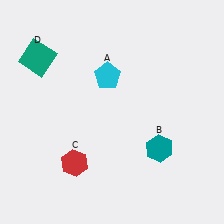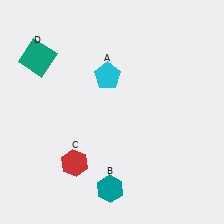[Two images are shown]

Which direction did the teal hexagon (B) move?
The teal hexagon (B) moved left.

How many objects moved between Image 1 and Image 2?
1 object moved between the two images.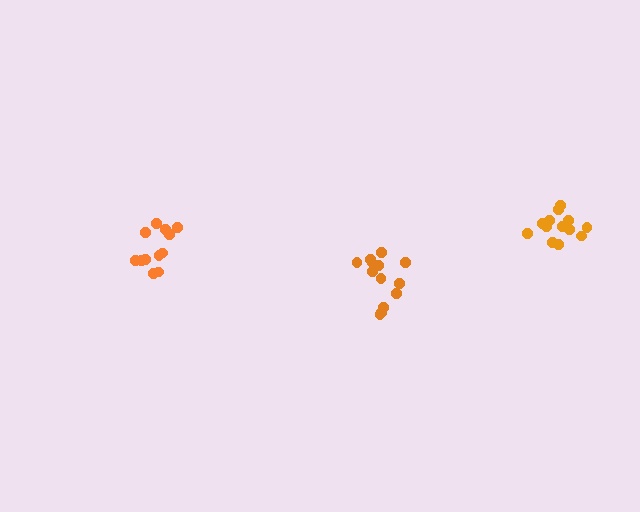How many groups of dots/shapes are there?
There are 3 groups.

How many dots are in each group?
Group 1: 12 dots, Group 2: 13 dots, Group 3: 13 dots (38 total).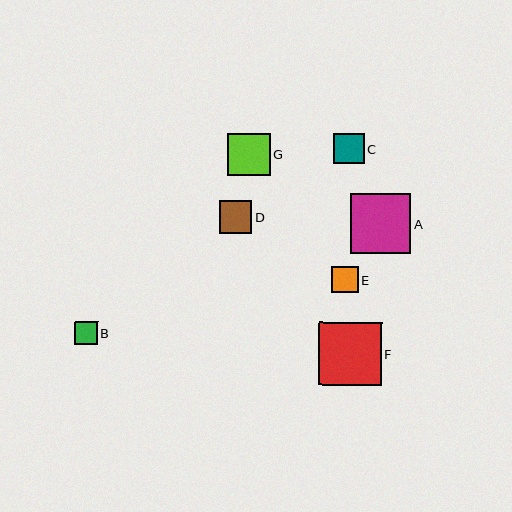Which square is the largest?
Square F is the largest with a size of approximately 63 pixels.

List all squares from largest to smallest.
From largest to smallest: F, A, G, D, C, E, B.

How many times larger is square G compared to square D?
Square G is approximately 1.3 times the size of square D.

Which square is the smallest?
Square B is the smallest with a size of approximately 23 pixels.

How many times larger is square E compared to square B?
Square E is approximately 1.1 times the size of square B.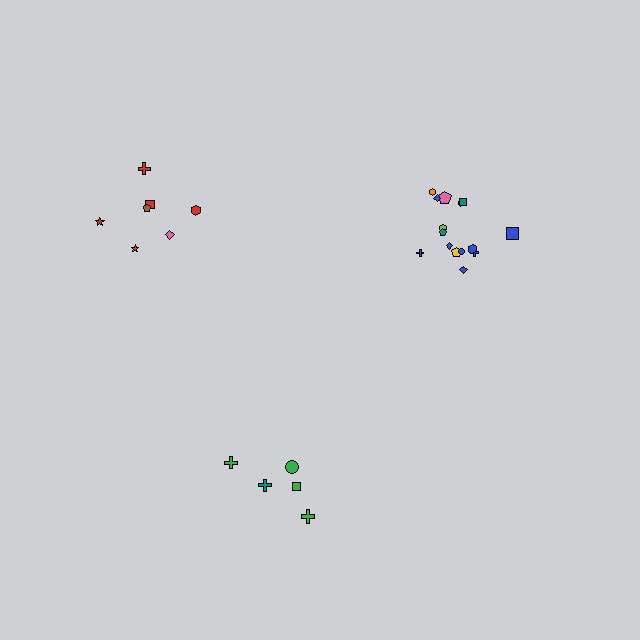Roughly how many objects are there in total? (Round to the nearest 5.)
Roughly 25 objects in total.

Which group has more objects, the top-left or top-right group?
The top-right group.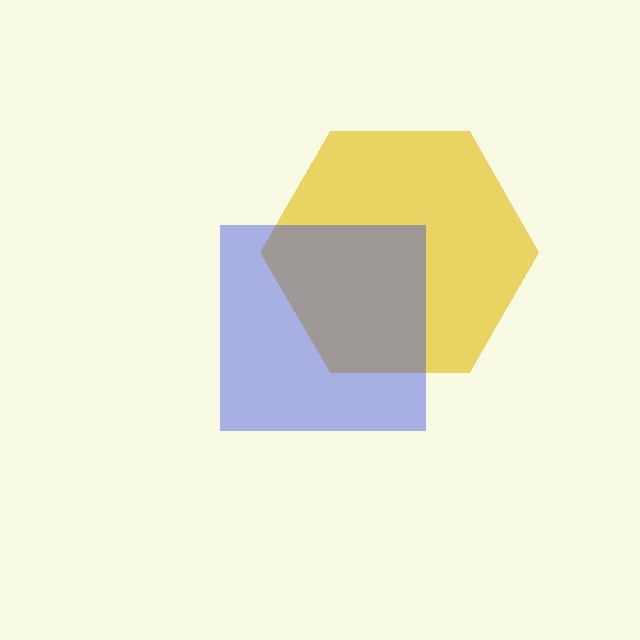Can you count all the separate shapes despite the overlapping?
Yes, there are 2 separate shapes.